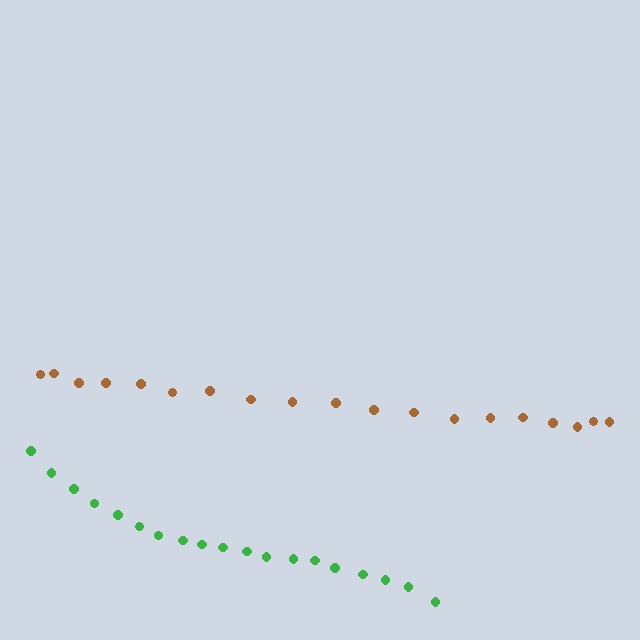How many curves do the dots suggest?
There are 2 distinct paths.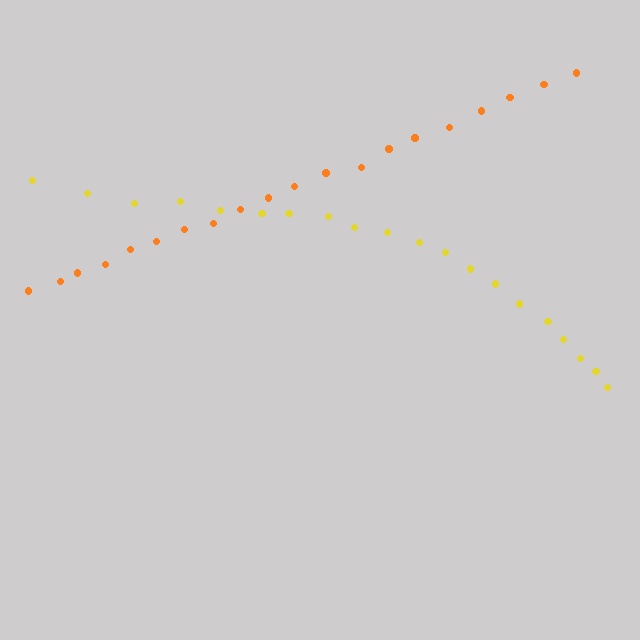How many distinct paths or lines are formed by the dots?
There are 2 distinct paths.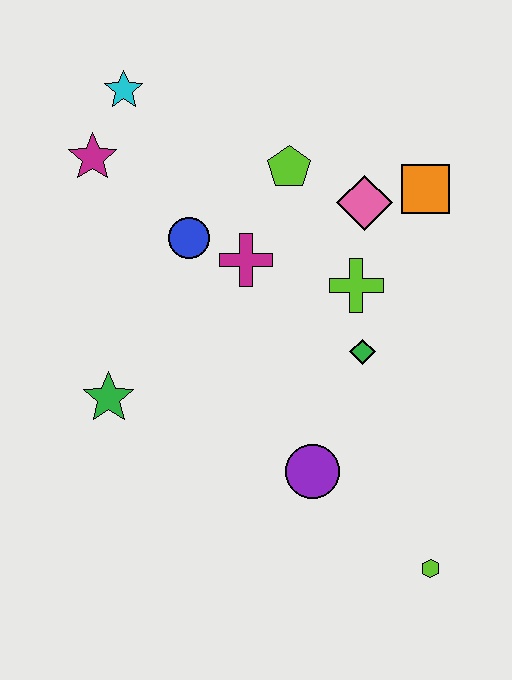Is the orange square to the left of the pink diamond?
No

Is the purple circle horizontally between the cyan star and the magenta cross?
No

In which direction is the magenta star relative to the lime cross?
The magenta star is to the left of the lime cross.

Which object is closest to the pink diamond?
The orange square is closest to the pink diamond.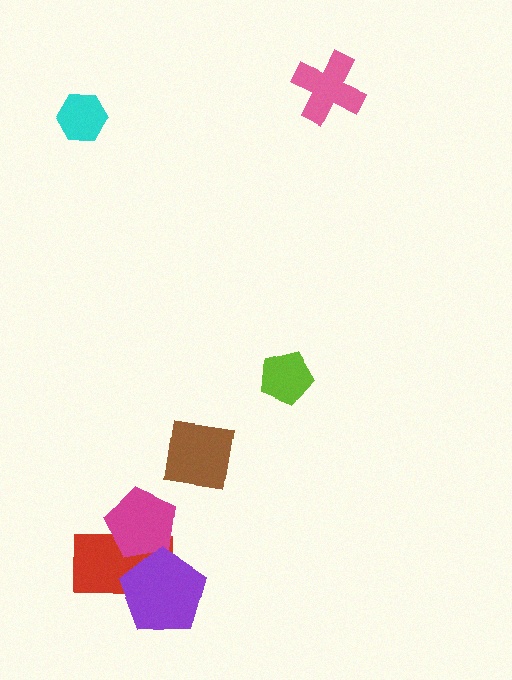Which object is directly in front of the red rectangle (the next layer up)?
The magenta pentagon is directly in front of the red rectangle.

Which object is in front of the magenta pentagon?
The purple pentagon is in front of the magenta pentagon.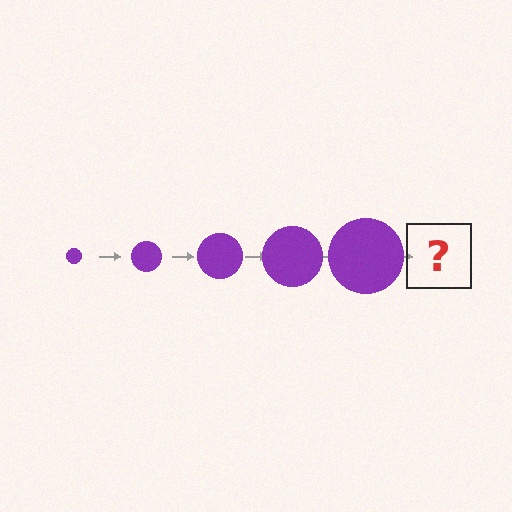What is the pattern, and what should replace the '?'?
The pattern is that the circle gets progressively larger each step. The '?' should be a purple circle, larger than the previous one.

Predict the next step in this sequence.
The next step is a purple circle, larger than the previous one.